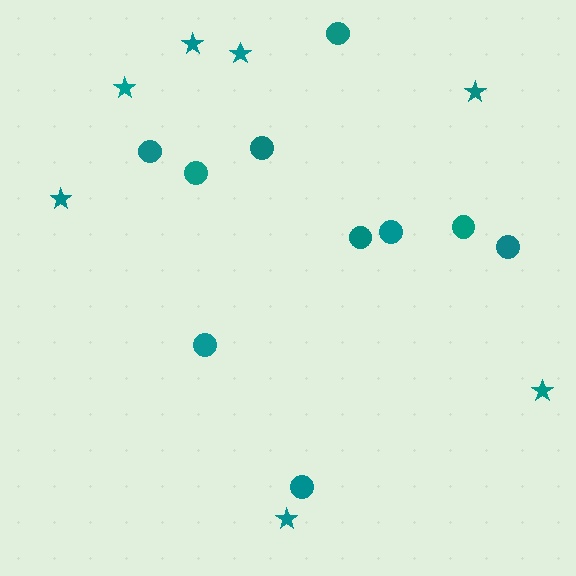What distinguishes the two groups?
There are 2 groups: one group of circles (10) and one group of stars (7).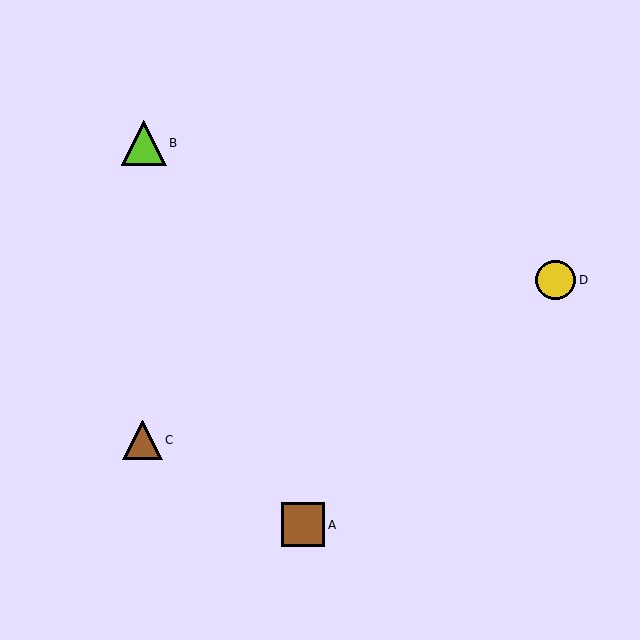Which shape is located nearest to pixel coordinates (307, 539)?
The brown square (labeled A) at (303, 525) is nearest to that location.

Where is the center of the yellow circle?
The center of the yellow circle is at (556, 280).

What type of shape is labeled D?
Shape D is a yellow circle.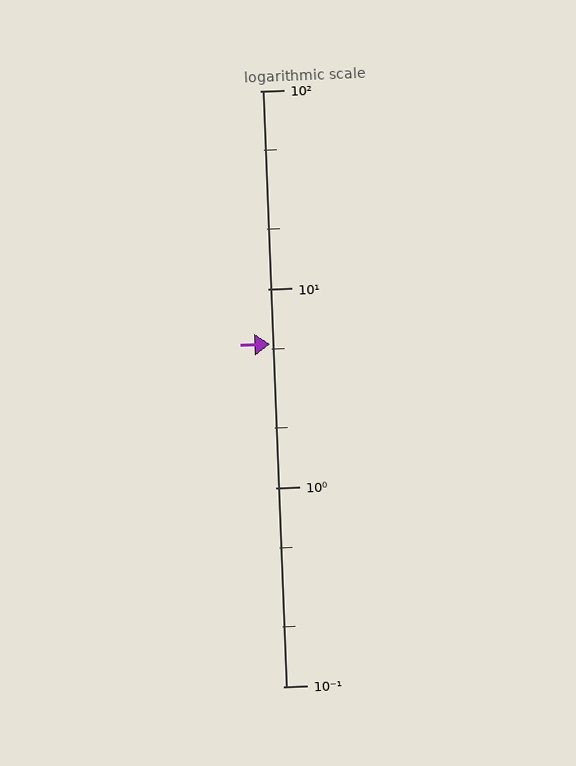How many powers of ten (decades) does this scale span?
The scale spans 3 decades, from 0.1 to 100.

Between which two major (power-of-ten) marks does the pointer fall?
The pointer is between 1 and 10.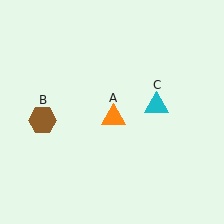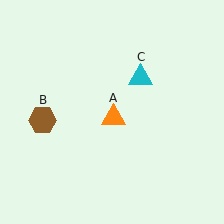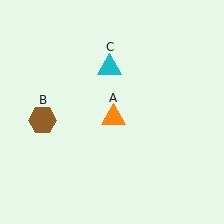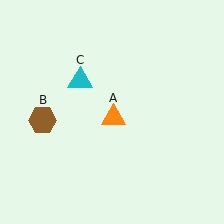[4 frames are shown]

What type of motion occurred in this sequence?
The cyan triangle (object C) rotated counterclockwise around the center of the scene.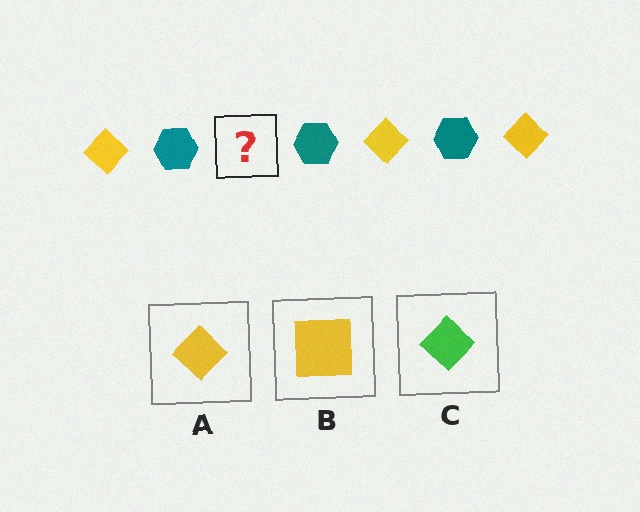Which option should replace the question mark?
Option A.